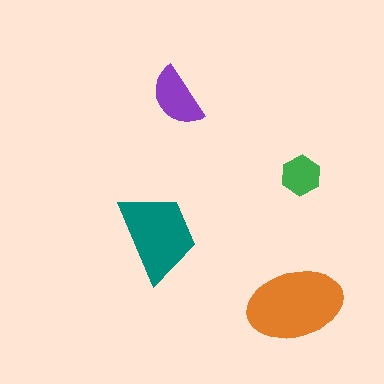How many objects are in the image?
There are 4 objects in the image.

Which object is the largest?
The orange ellipse.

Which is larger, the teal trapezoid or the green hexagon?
The teal trapezoid.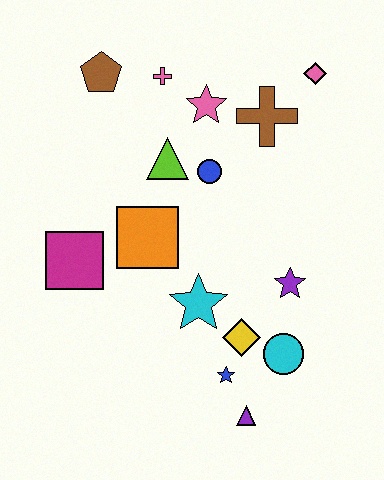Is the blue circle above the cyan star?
Yes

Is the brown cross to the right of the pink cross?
Yes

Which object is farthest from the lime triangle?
The purple triangle is farthest from the lime triangle.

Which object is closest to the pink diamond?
The brown cross is closest to the pink diamond.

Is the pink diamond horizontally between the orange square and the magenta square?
No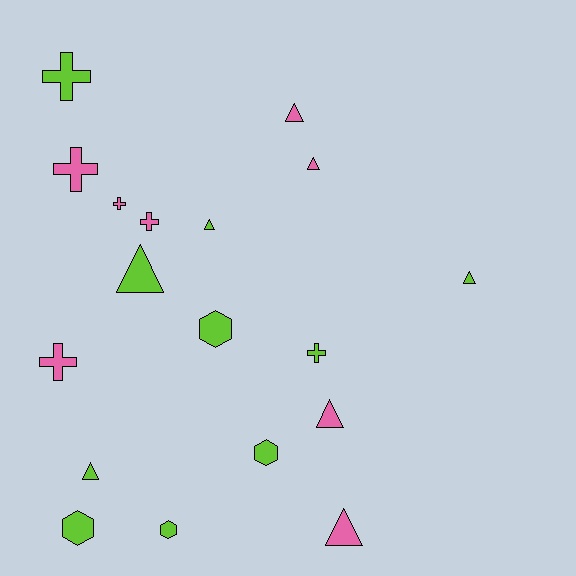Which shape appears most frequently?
Triangle, with 8 objects.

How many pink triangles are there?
There are 4 pink triangles.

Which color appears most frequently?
Lime, with 10 objects.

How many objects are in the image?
There are 18 objects.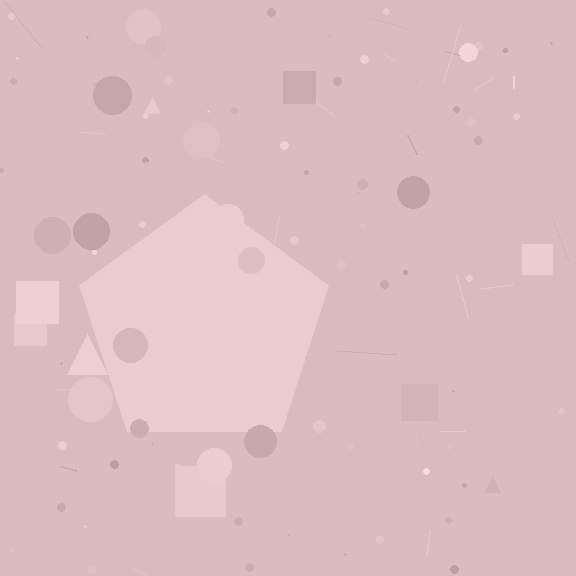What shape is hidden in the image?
A pentagon is hidden in the image.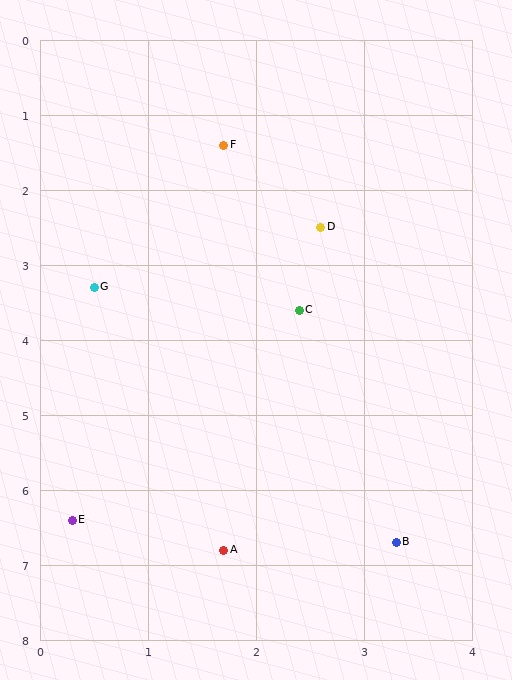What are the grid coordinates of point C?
Point C is at approximately (2.4, 3.6).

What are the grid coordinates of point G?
Point G is at approximately (0.5, 3.3).